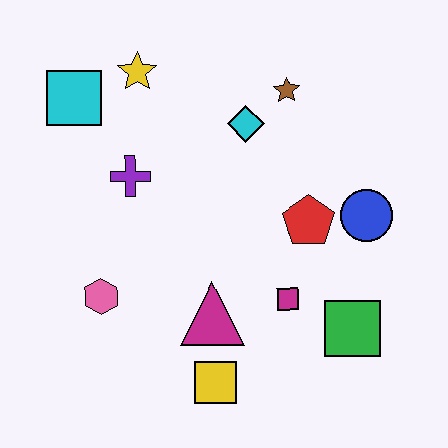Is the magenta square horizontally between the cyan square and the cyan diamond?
No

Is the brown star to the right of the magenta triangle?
Yes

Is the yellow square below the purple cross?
Yes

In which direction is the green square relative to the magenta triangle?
The green square is to the right of the magenta triangle.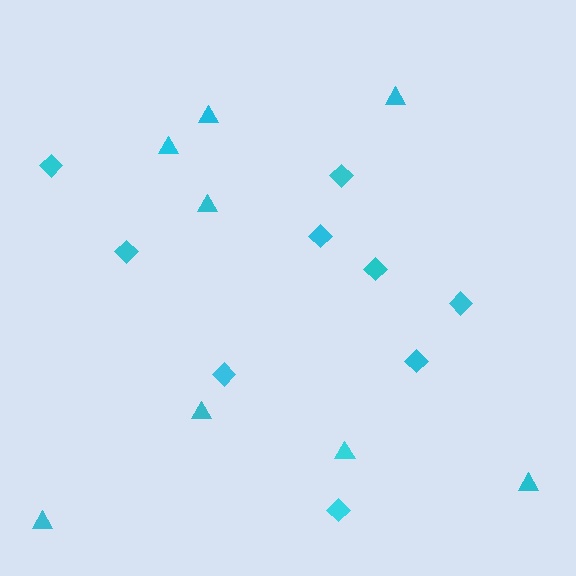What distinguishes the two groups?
There are 2 groups: one group of triangles (8) and one group of diamonds (9).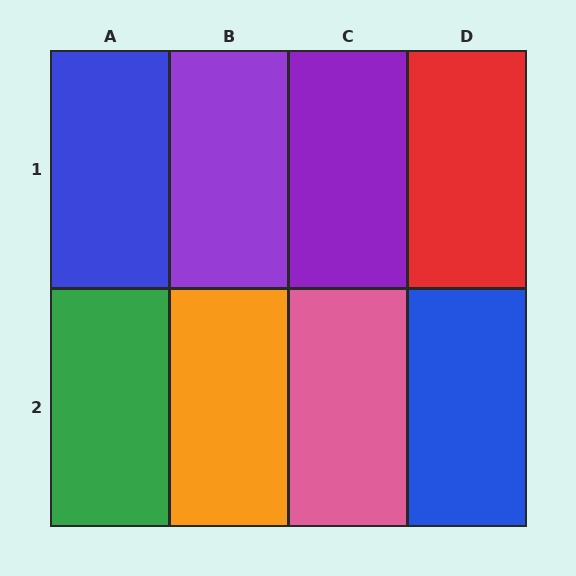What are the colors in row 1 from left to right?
Blue, purple, purple, red.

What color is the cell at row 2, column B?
Orange.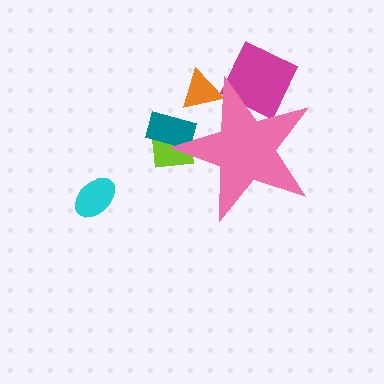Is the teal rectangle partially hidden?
Yes, the teal rectangle is partially hidden behind the pink star.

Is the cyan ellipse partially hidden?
No, the cyan ellipse is fully visible.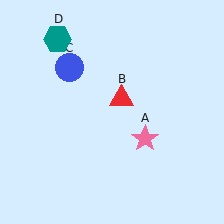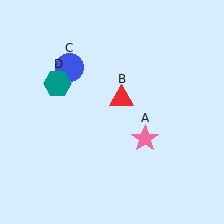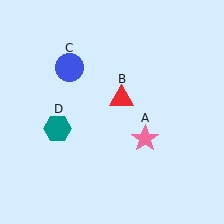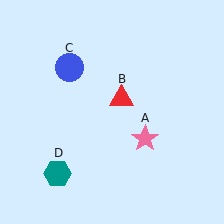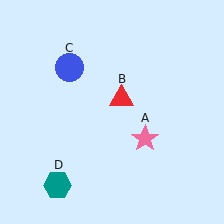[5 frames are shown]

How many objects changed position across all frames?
1 object changed position: teal hexagon (object D).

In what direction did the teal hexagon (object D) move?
The teal hexagon (object D) moved down.